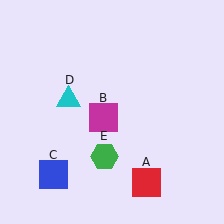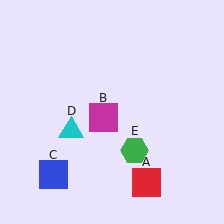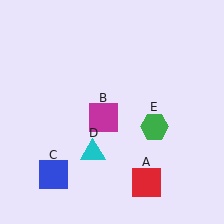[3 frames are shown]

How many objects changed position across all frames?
2 objects changed position: cyan triangle (object D), green hexagon (object E).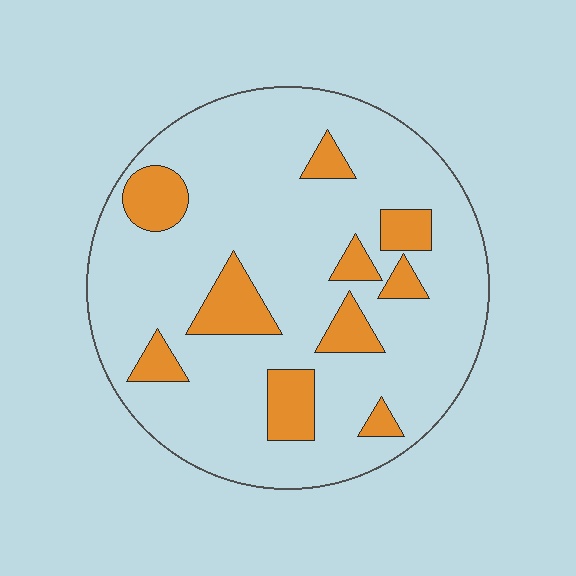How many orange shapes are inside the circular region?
10.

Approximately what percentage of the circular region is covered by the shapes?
Approximately 20%.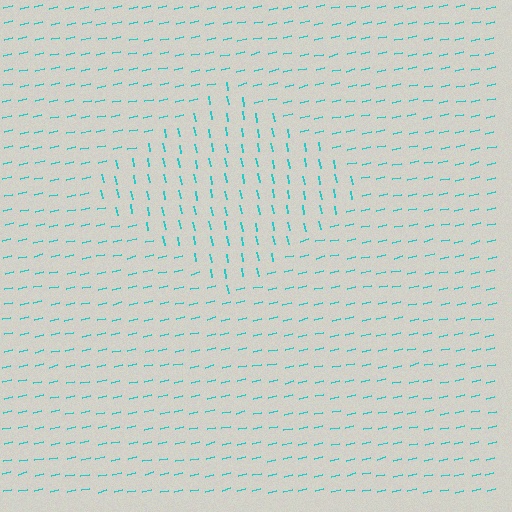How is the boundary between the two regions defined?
The boundary is defined purely by a change in line orientation (approximately 88 degrees difference). All lines are the same color and thickness.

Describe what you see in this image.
The image is filled with small cyan line segments. A diamond region in the image has lines oriented differently from the surrounding lines, creating a visible texture boundary.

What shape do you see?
I see a diamond.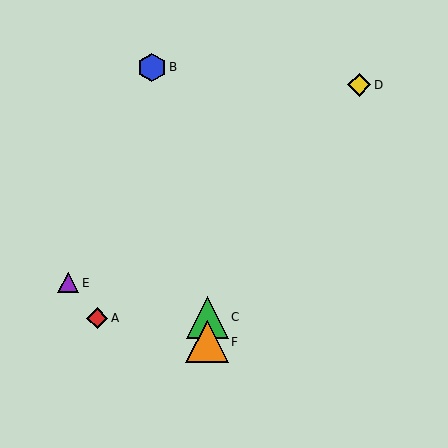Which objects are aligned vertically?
Objects C, F are aligned vertically.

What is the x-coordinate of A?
Object A is at x≈97.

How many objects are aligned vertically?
2 objects (C, F) are aligned vertically.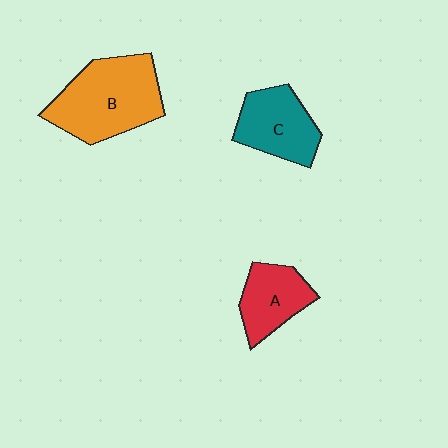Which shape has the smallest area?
Shape A (red).